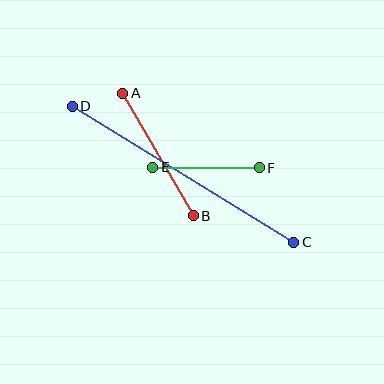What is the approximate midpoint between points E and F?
The midpoint is at approximately (206, 167) pixels.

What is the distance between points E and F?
The distance is approximately 106 pixels.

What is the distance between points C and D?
The distance is approximately 260 pixels.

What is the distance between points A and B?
The distance is approximately 142 pixels.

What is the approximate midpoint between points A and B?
The midpoint is at approximately (158, 155) pixels.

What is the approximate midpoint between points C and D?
The midpoint is at approximately (183, 174) pixels.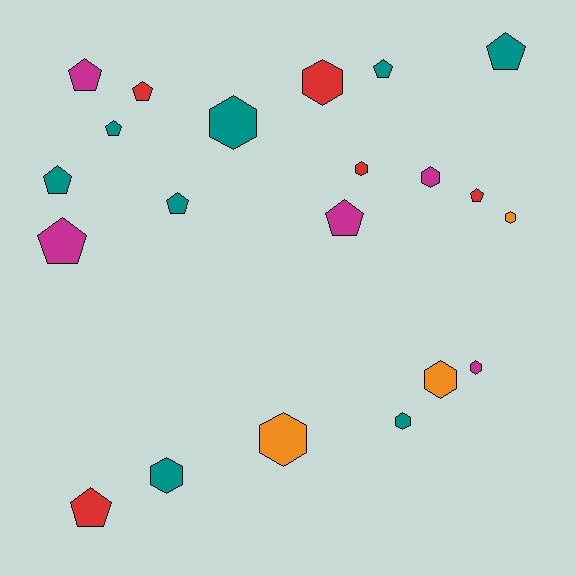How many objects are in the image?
There are 21 objects.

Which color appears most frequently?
Teal, with 8 objects.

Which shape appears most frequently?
Pentagon, with 11 objects.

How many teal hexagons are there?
There are 3 teal hexagons.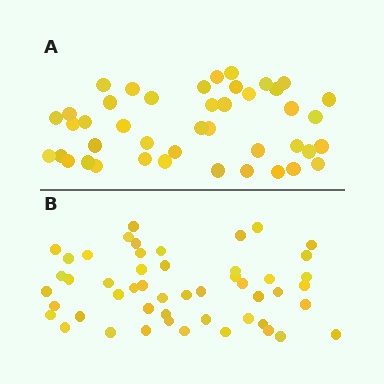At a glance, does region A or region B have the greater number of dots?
Region B (the bottom region) has more dots.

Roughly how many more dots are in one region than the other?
Region B has roughly 8 or so more dots than region A.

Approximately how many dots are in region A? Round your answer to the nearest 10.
About 40 dots. (The exact count is 43, which rounds to 40.)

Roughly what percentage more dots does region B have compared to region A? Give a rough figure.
About 15% more.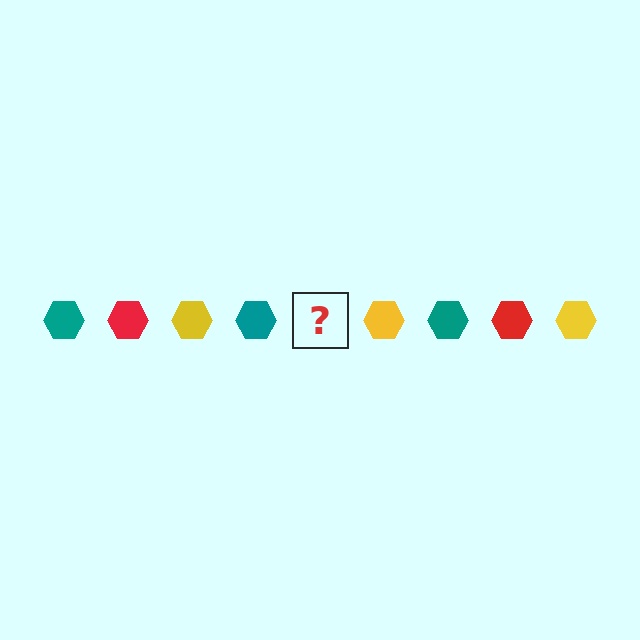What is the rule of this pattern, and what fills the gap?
The rule is that the pattern cycles through teal, red, yellow hexagons. The gap should be filled with a red hexagon.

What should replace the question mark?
The question mark should be replaced with a red hexagon.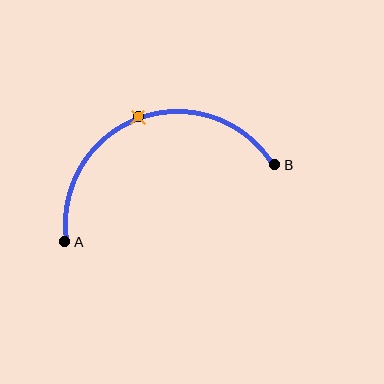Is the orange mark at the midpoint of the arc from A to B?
Yes. The orange mark lies on the arc at equal arc-length from both A and B — it is the arc midpoint.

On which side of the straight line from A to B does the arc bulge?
The arc bulges above the straight line connecting A and B.